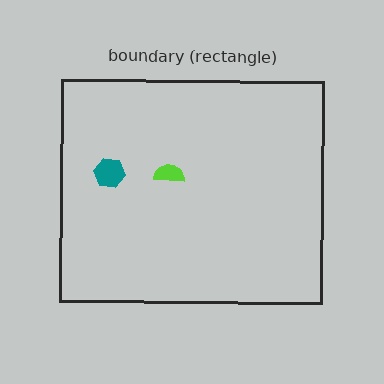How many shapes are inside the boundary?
2 inside, 0 outside.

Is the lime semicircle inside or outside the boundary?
Inside.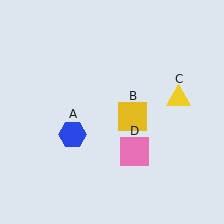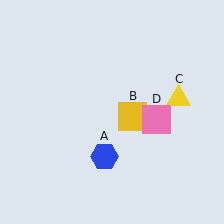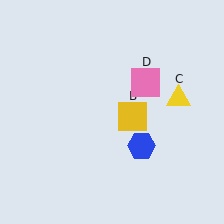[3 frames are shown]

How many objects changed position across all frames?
2 objects changed position: blue hexagon (object A), pink square (object D).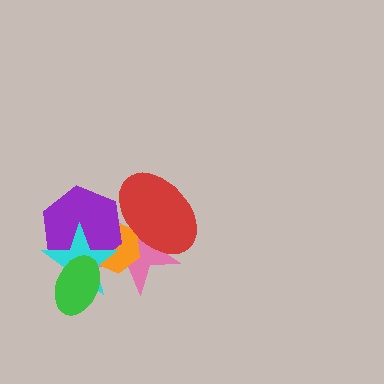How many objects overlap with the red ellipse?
3 objects overlap with the red ellipse.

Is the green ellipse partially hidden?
No, no other shape covers it.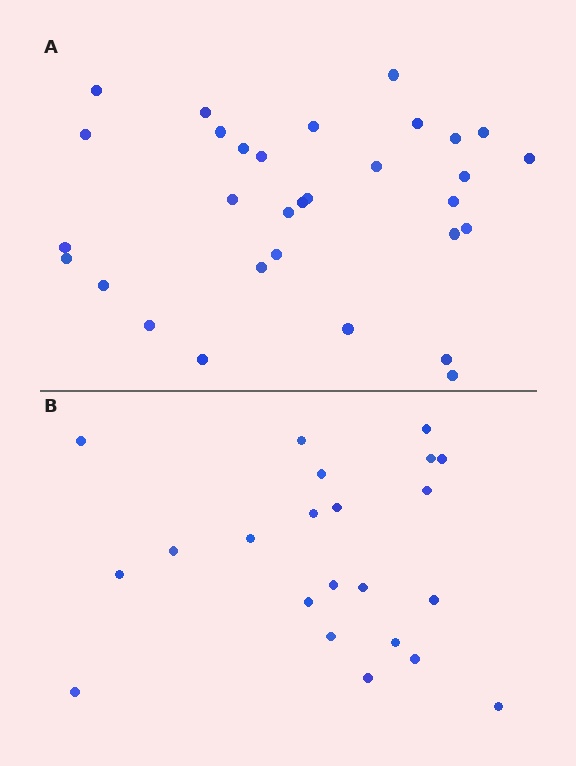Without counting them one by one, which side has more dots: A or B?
Region A (the top region) has more dots.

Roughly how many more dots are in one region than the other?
Region A has roughly 8 or so more dots than region B.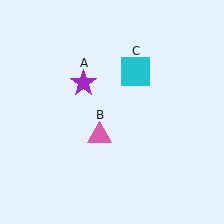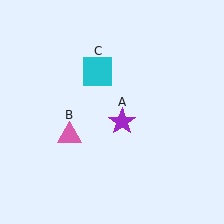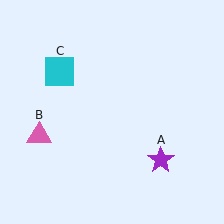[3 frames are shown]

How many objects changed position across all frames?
3 objects changed position: purple star (object A), pink triangle (object B), cyan square (object C).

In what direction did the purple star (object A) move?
The purple star (object A) moved down and to the right.